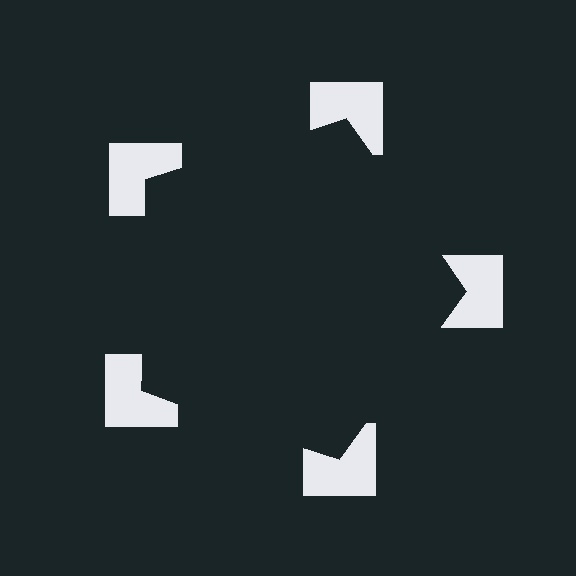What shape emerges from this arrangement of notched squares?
An illusory pentagon — its edges are inferred from the aligned wedge cuts in the notched squares, not physically drawn.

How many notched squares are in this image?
There are 5 — one at each vertex of the illusory pentagon.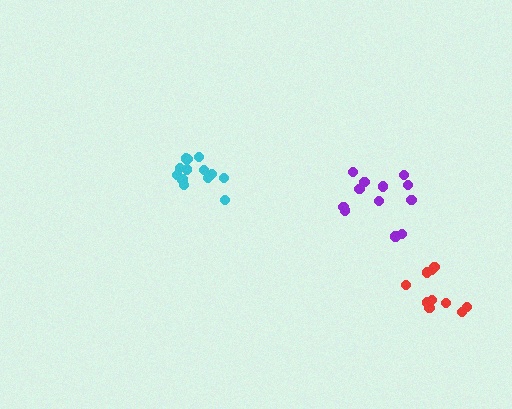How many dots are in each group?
Group 1: 12 dots, Group 2: 13 dots, Group 3: 10 dots (35 total).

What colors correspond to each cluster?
The clusters are colored: purple, cyan, red.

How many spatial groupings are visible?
There are 3 spatial groupings.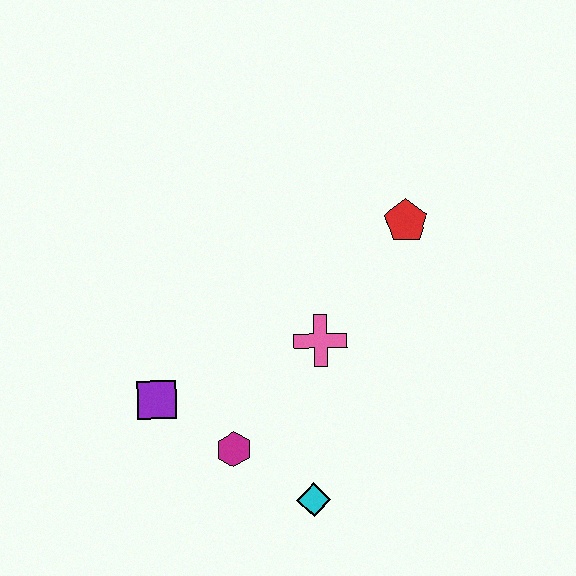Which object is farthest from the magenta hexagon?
The red pentagon is farthest from the magenta hexagon.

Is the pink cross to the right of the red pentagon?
No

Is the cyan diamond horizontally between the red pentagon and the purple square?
Yes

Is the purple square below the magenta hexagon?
No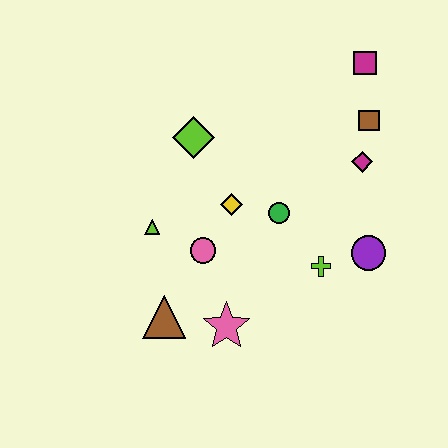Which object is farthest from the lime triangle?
The magenta square is farthest from the lime triangle.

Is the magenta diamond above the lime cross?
Yes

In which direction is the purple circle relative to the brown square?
The purple circle is below the brown square.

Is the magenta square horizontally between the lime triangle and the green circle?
No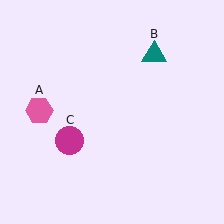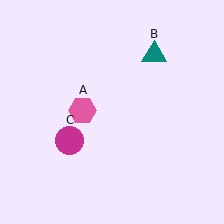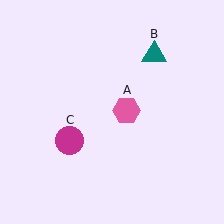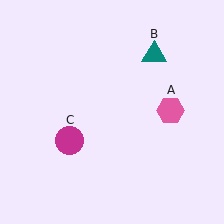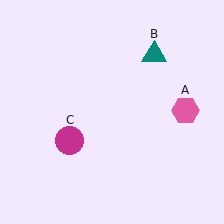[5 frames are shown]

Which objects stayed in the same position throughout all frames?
Teal triangle (object B) and magenta circle (object C) remained stationary.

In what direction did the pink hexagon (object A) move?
The pink hexagon (object A) moved right.